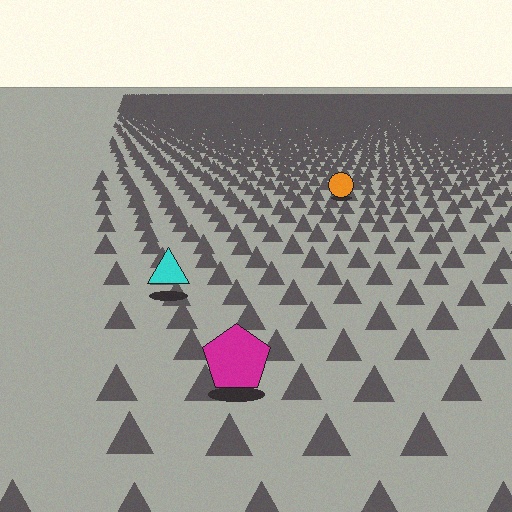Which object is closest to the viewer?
The magenta pentagon is closest. The texture marks near it are larger and more spread out.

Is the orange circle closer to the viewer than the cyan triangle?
No. The cyan triangle is closer — you can tell from the texture gradient: the ground texture is coarser near it.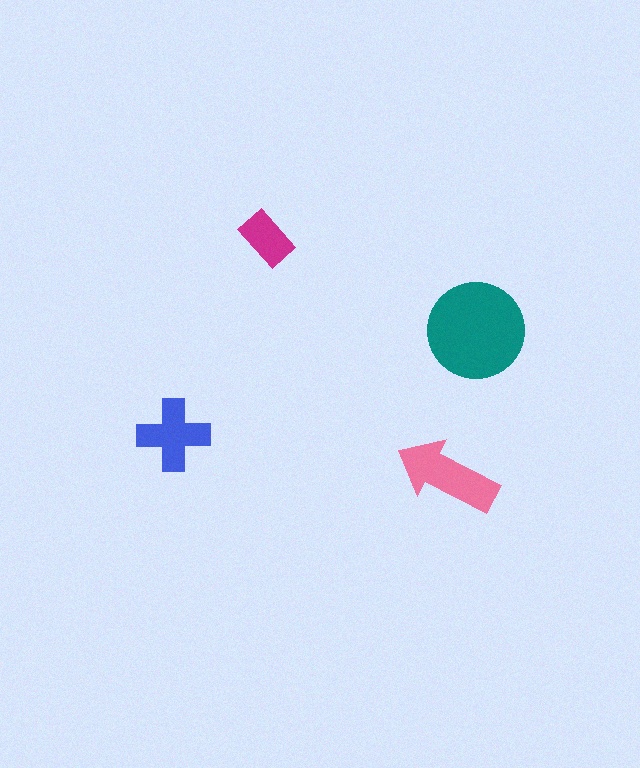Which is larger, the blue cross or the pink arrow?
The pink arrow.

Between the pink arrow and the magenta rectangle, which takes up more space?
The pink arrow.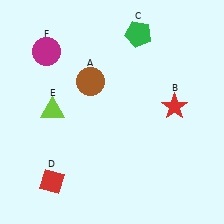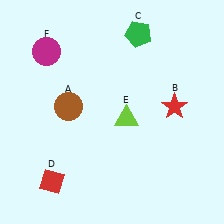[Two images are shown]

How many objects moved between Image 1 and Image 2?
2 objects moved between the two images.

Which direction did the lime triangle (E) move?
The lime triangle (E) moved right.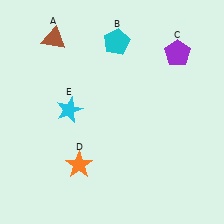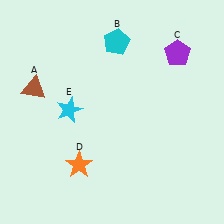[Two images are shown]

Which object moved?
The brown triangle (A) moved down.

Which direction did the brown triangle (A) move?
The brown triangle (A) moved down.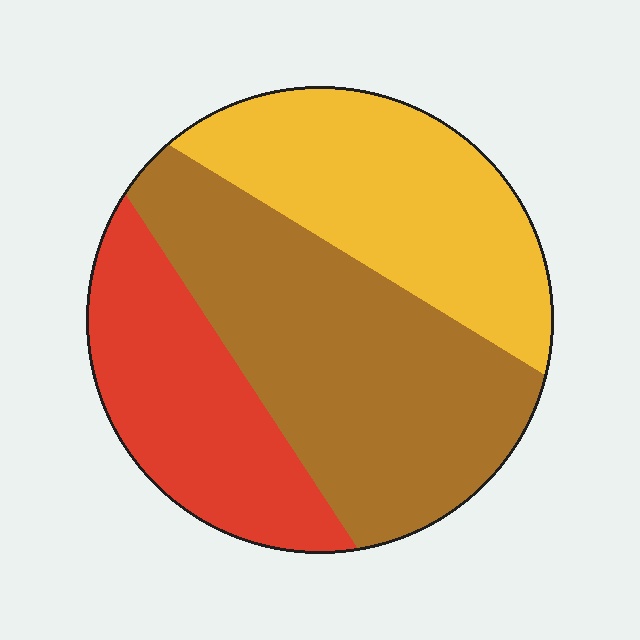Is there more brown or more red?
Brown.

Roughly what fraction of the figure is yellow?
Yellow takes up about one third (1/3) of the figure.